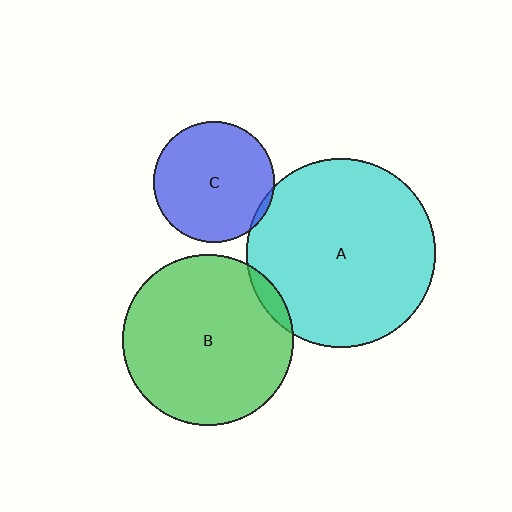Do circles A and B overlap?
Yes.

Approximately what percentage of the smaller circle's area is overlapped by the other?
Approximately 5%.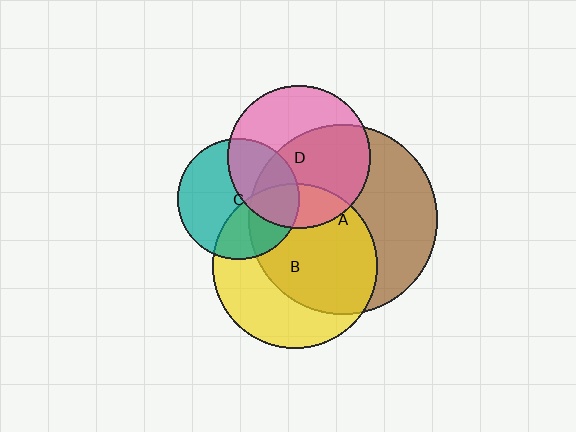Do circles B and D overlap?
Yes.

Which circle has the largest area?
Circle A (brown).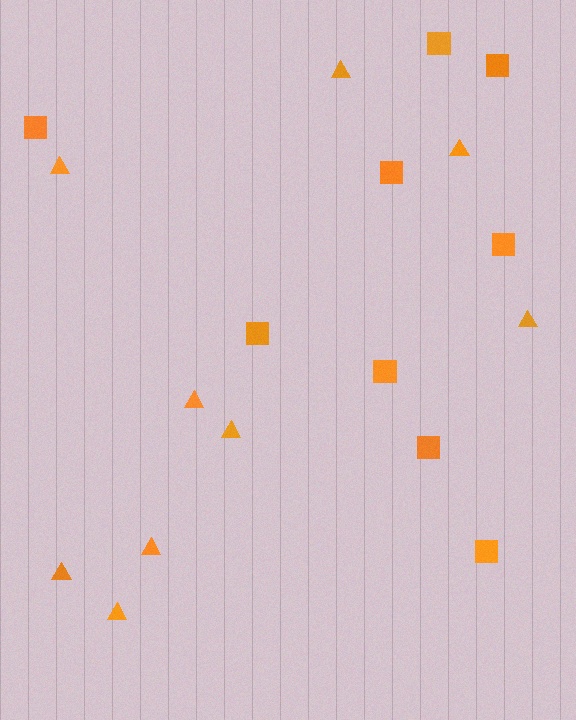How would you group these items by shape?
There are 2 groups: one group of triangles (9) and one group of squares (9).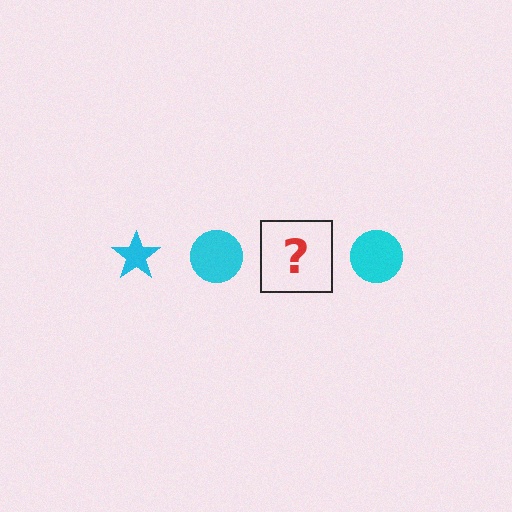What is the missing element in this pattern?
The missing element is a cyan star.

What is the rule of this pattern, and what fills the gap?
The rule is that the pattern cycles through star, circle shapes in cyan. The gap should be filled with a cyan star.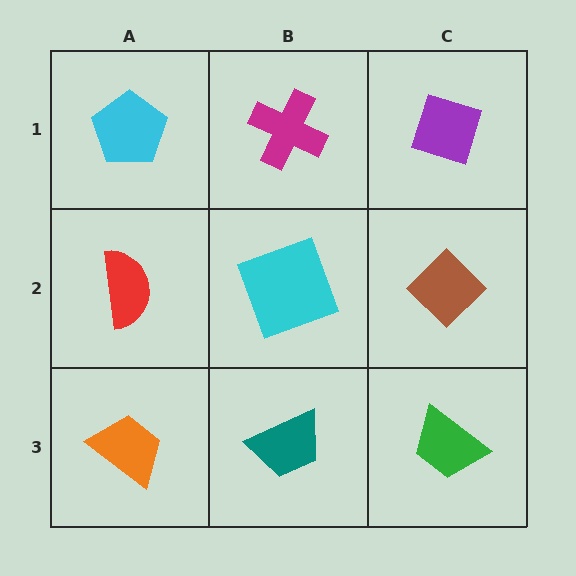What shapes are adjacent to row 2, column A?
A cyan pentagon (row 1, column A), an orange trapezoid (row 3, column A), a cyan square (row 2, column B).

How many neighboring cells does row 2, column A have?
3.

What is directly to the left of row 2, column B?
A red semicircle.